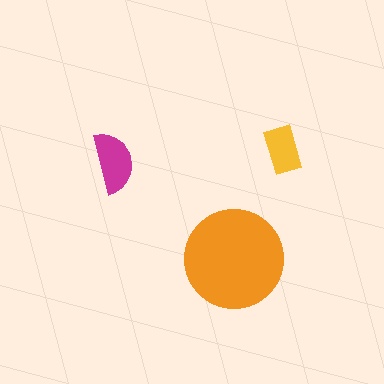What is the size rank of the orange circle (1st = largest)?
1st.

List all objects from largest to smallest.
The orange circle, the magenta semicircle, the yellow rectangle.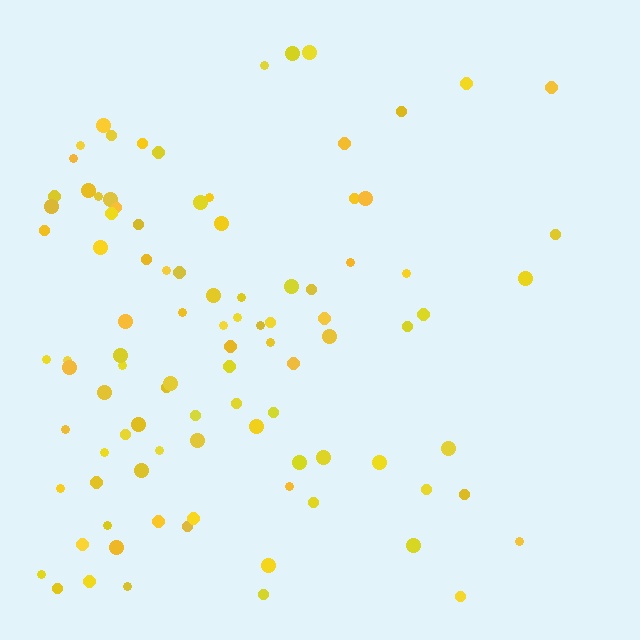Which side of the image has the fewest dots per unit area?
The right.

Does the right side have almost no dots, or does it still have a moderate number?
Still a moderate number, just noticeably fewer than the left.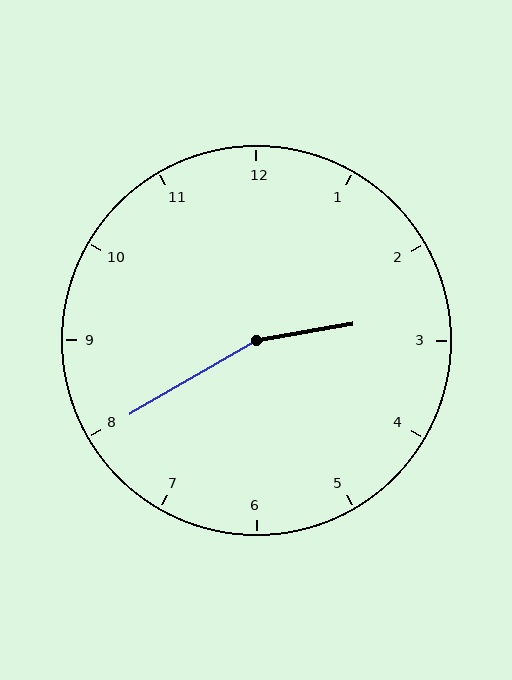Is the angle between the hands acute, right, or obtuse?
It is obtuse.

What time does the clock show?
2:40.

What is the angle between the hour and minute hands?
Approximately 160 degrees.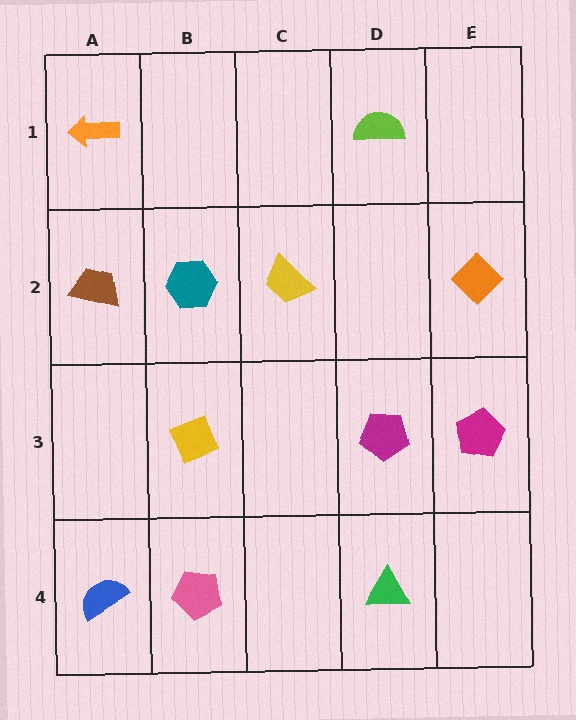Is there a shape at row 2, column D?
No, that cell is empty.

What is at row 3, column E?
A magenta pentagon.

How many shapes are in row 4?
3 shapes.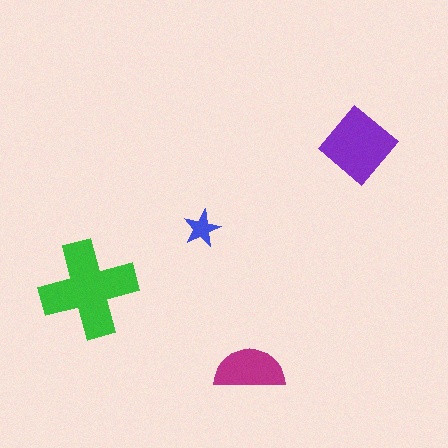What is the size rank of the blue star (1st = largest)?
4th.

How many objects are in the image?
There are 4 objects in the image.